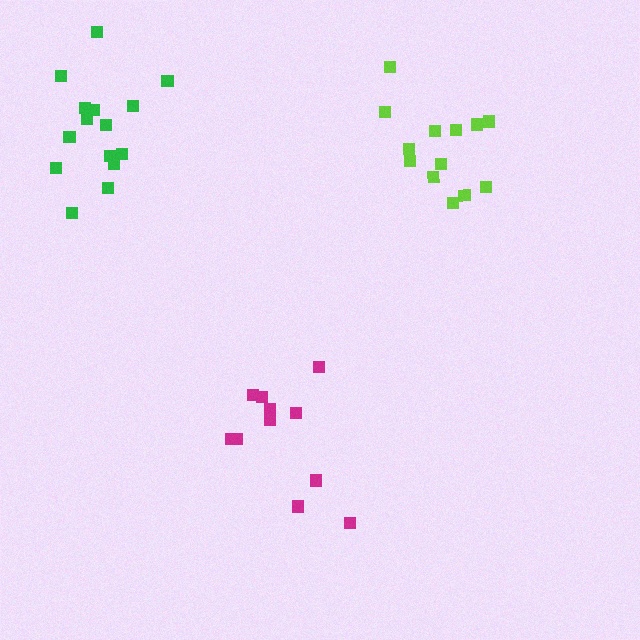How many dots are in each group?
Group 1: 11 dots, Group 2: 13 dots, Group 3: 15 dots (39 total).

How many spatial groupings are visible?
There are 3 spatial groupings.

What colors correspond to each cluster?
The clusters are colored: magenta, lime, green.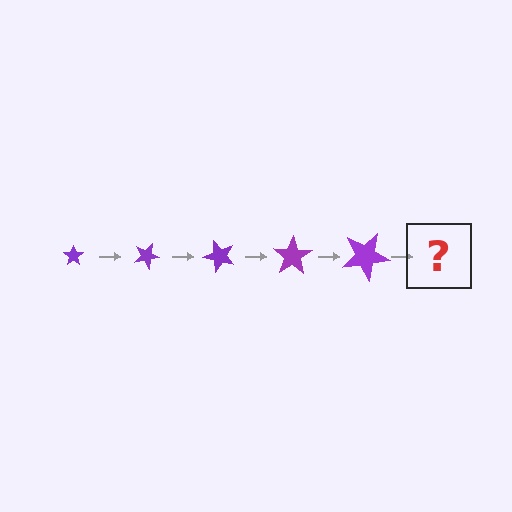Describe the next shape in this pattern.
It should be a star, larger than the previous one and rotated 125 degrees from the start.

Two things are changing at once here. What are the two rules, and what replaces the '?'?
The two rules are that the star grows larger each step and it rotates 25 degrees each step. The '?' should be a star, larger than the previous one and rotated 125 degrees from the start.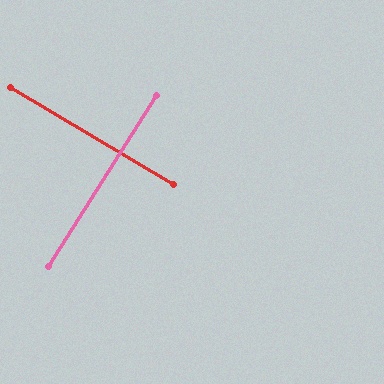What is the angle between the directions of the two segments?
Approximately 88 degrees.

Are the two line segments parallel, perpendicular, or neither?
Perpendicular — they meet at approximately 88°.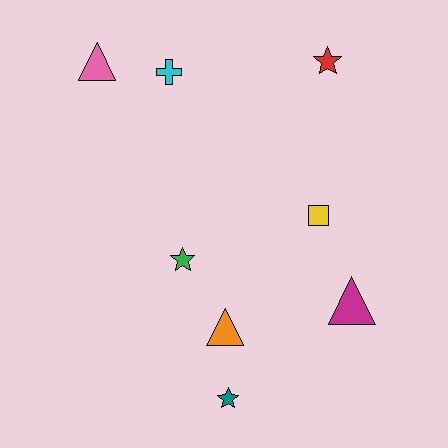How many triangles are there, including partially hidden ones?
There are 3 triangles.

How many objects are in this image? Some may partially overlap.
There are 8 objects.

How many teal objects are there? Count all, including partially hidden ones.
There is 1 teal object.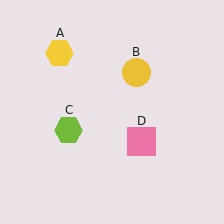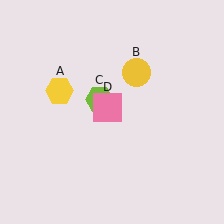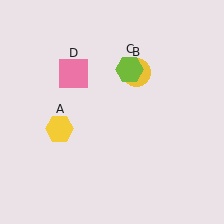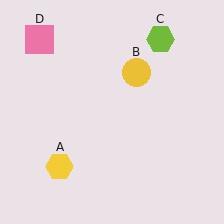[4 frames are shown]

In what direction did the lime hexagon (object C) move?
The lime hexagon (object C) moved up and to the right.